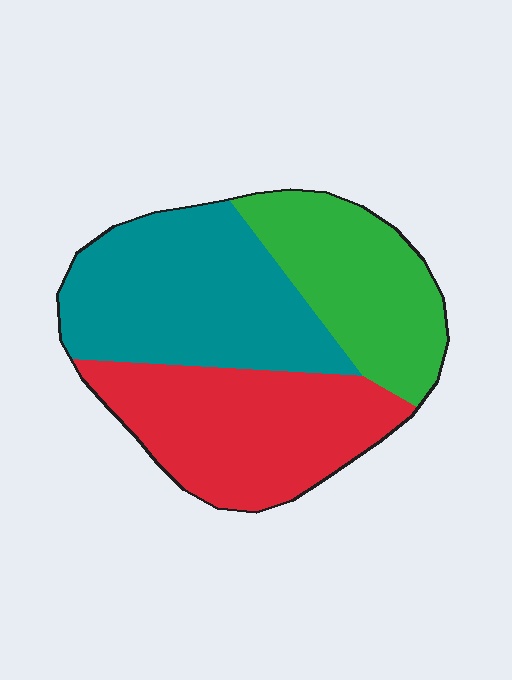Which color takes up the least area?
Green, at roughly 25%.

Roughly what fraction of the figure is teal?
Teal takes up about three eighths (3/8) of the figure.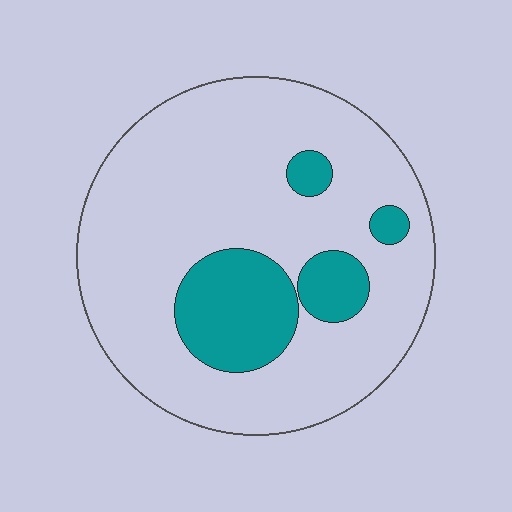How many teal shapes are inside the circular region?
4.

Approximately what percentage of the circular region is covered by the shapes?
Approximately 20%.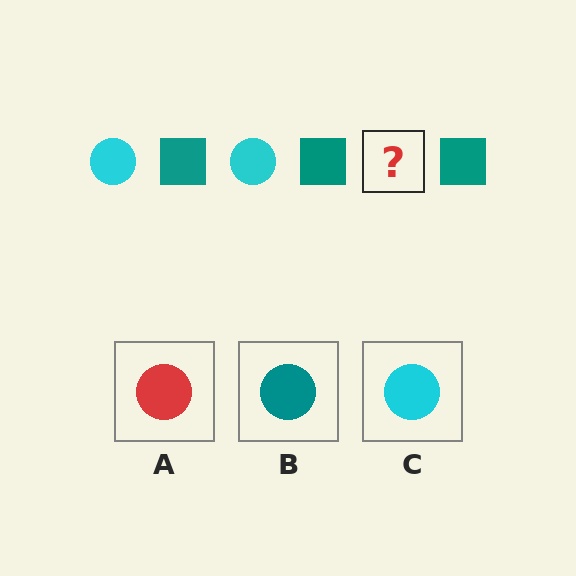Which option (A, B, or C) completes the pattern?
C.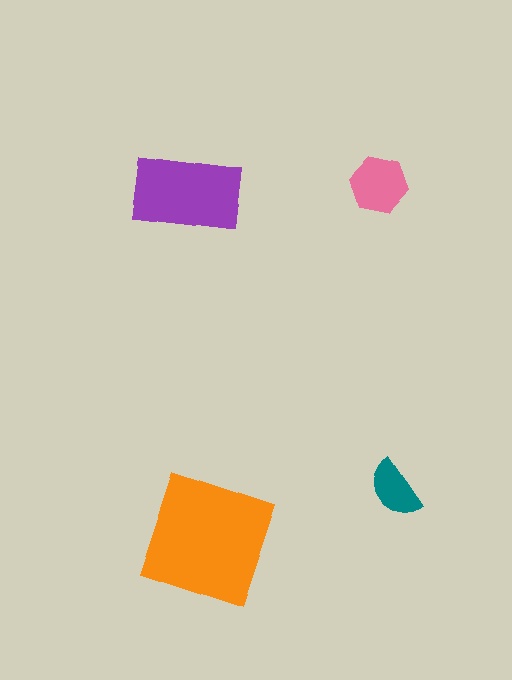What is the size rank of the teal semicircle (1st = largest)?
4th.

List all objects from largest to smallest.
The orange square, the purple rectangle, the pink hexagon, the teal semicircle.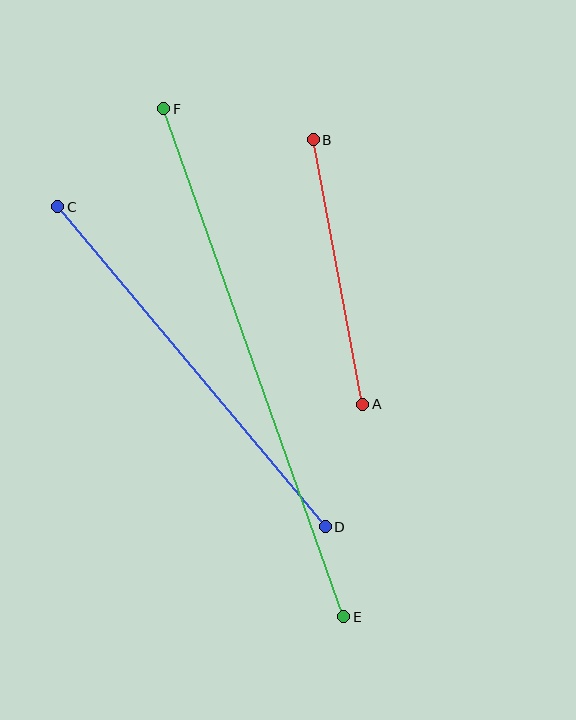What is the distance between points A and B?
The distance is approximately 269 pixels.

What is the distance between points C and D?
The distance is approximately 417 pixels.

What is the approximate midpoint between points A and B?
The midpoint is at approximately (338, 272) pixels.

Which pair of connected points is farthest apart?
Points E and F are farthest apart.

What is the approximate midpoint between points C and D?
The midpoint is at approximately (191, 367) pixels.